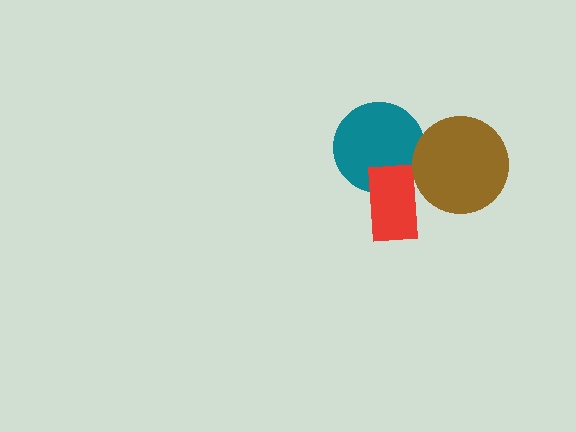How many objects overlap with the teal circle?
2 objects overlap with the teal circle.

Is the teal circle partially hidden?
Yes, it is partially covered by another shape.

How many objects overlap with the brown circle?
1 object overlaps with the brown circle.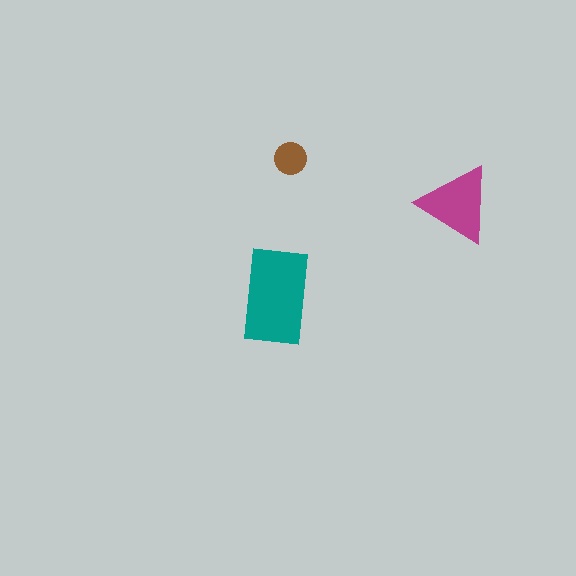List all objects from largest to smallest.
The teal rectangle, the magenta triangle, the brown circle.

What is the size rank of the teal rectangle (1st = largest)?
1st.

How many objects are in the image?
There are 3 objects in the image.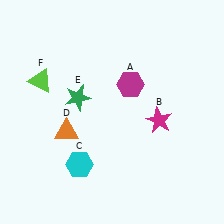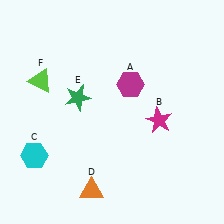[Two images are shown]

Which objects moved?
The objects that moved are: the cyan hexagon (C), the orange triangle (D).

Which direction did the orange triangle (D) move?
The orange triangle (D) moved down.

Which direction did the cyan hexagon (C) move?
The cyan hexagon (C) moved left.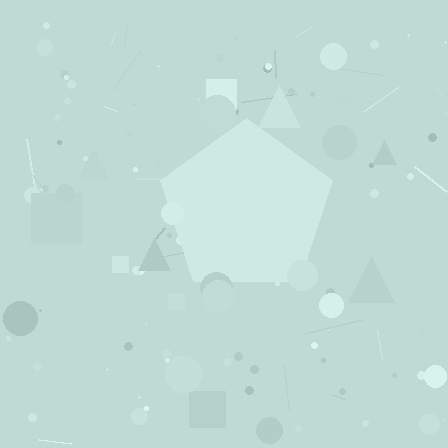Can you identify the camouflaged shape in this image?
The camouflaged shape is a pentagon.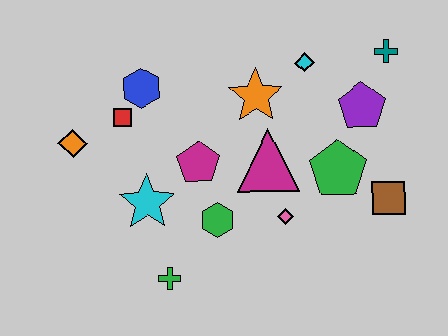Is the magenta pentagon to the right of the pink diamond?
No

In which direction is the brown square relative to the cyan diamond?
The brown square is below the cyan diamond.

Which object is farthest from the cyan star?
The teal cross is farthest from the cyan star.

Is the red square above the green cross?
Yes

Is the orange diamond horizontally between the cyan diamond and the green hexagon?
No